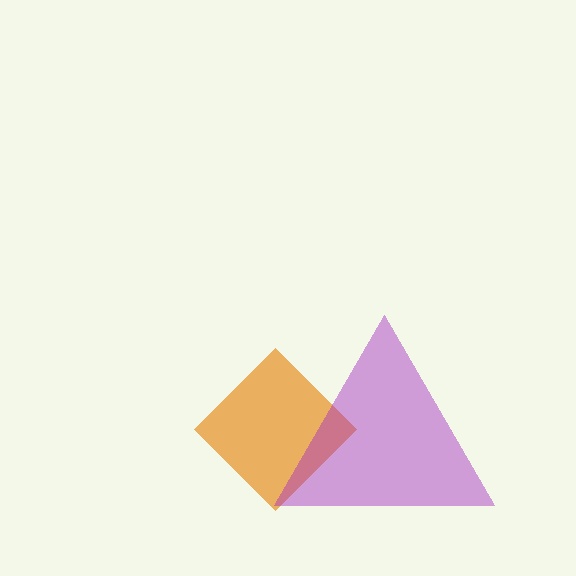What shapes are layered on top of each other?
The layered shapes are: an orange diamond, a purple triangle.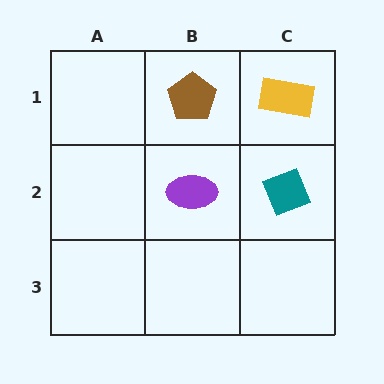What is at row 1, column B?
A brown pentagon.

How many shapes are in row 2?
2 shapes.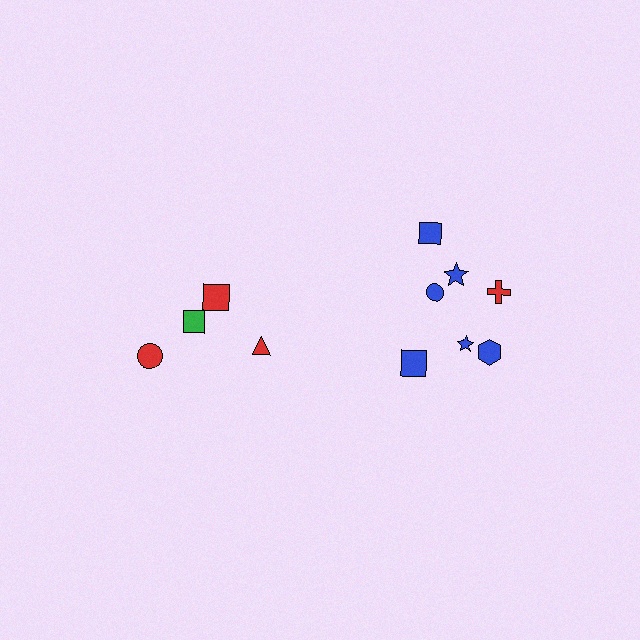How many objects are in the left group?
There are 4 objects.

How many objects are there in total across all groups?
There are 11 objects.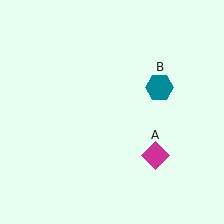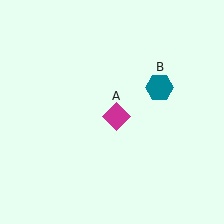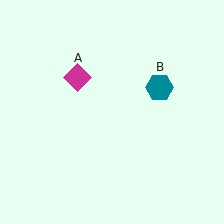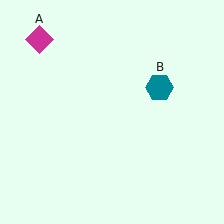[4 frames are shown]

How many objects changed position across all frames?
1 object changed position: magenta diamond (object A).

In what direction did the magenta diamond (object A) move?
The magenta diamond (object A) moved up and to the left.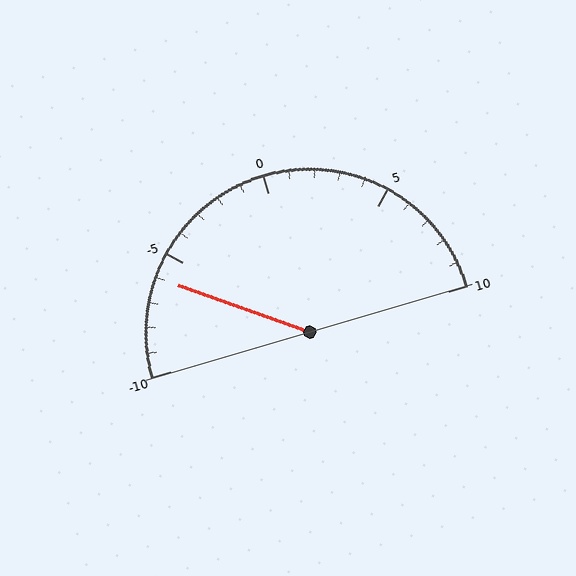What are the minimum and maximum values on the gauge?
The gauge ranges from -10 to 10.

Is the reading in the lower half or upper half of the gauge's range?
The reading is in the lower half of the range (-10 to 10).